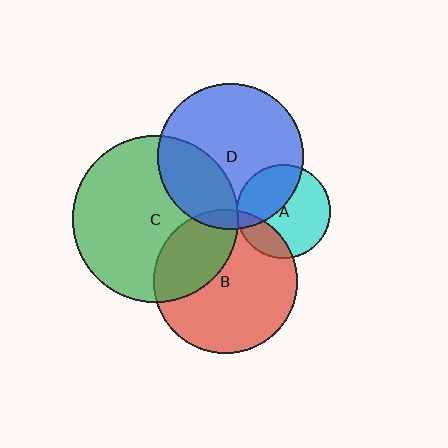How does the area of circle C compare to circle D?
Approximately 1.3 times.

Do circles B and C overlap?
Yes.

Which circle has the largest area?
Circle C (green).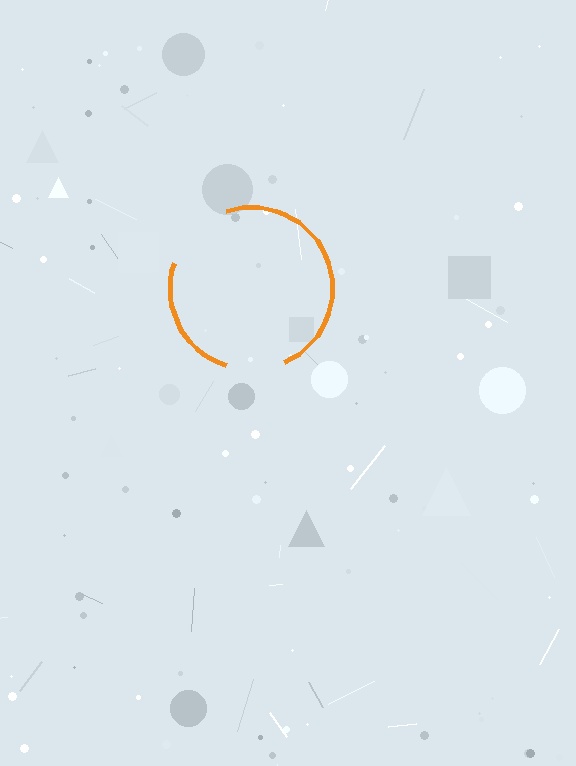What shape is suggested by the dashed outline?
The dashed outline suggests a circle.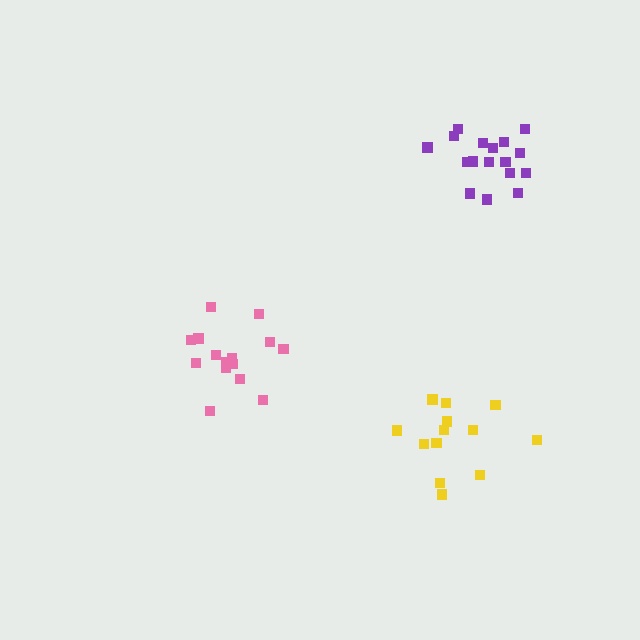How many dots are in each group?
Group 1: 16 dots, Group 2: 13 dots, Group 3: 17 dots (46 total).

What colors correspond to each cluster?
The clusters are colored: pink, yellow, purple.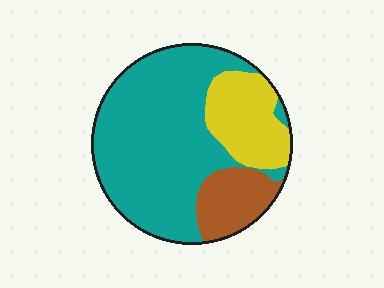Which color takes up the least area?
Brown, at roughly 15%.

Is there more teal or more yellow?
Teal.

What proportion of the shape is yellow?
Yellow takes up about one fifth (1/5) of the shape.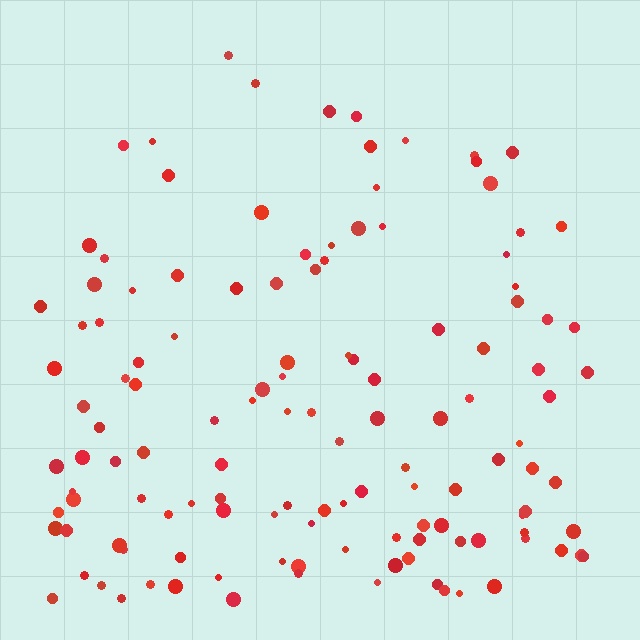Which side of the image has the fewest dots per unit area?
The top.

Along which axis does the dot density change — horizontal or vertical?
Vertical.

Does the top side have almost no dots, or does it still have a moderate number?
Still a moderate number, just noticeably fewer than the bottom.